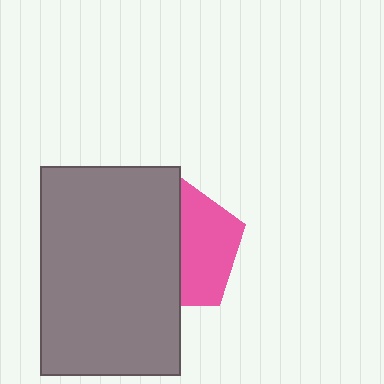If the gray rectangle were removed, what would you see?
You would see the complete pink pentagon.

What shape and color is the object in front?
The object in front is a gray rectangle.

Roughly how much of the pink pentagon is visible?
A small part of it is visible (roughly 45%).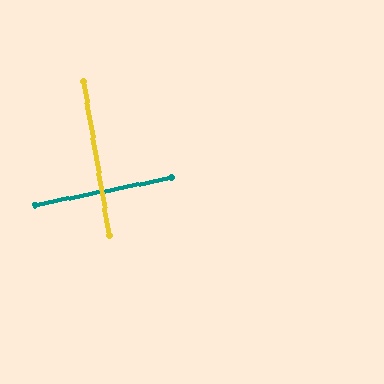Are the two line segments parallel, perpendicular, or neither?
Perpendicular — they meet at approximately 88°.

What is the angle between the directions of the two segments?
Approximately 88 degrees.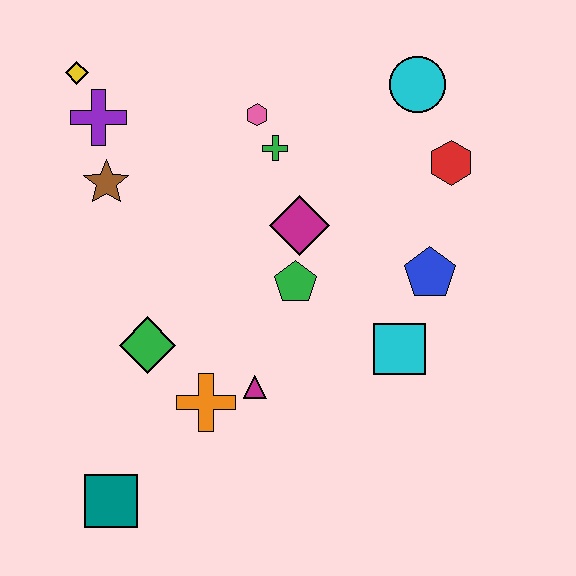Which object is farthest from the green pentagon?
The yellow diamond is farthest from the green pentagon.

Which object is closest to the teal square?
The orange cross is closest to the teal square.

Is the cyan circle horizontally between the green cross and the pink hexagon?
No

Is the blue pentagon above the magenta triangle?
Yes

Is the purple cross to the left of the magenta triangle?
Yes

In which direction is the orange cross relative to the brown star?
The orange cross is below the brown star.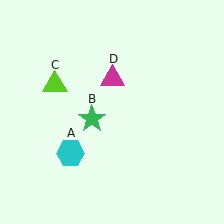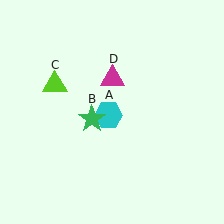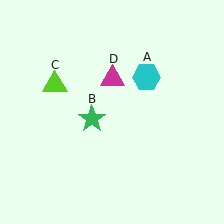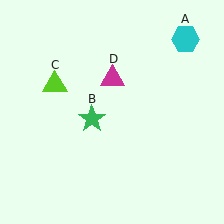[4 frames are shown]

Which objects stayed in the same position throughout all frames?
Green star (object B) and lime triangle (object C) and magenta triangle (object D) remained stationary.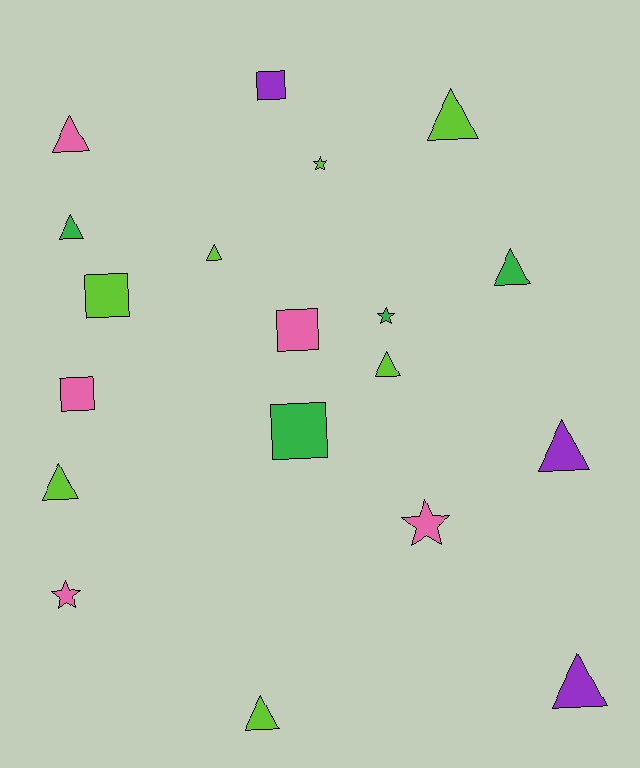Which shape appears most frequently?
Triangle, with 10 objects.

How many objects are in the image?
There are 19 objects.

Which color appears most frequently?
Lime, with 7 objects.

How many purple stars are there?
There are no purple stars.